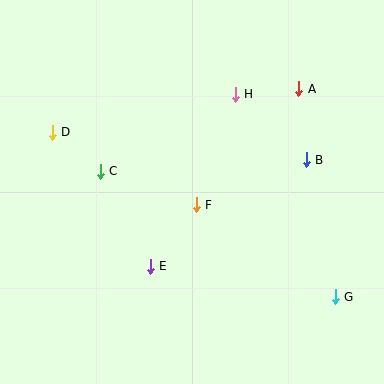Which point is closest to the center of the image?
Point F at (196, 205) is closest to the center.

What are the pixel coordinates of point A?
Point A is at (299, 89).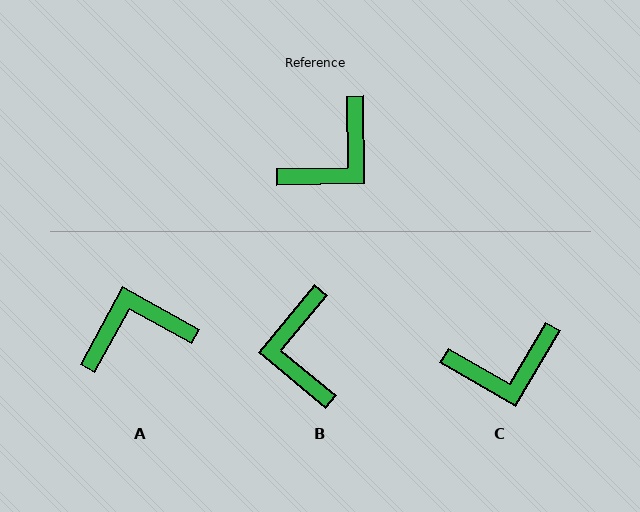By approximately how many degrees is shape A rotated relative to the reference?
Approximately 150 degrees counter-clockwise.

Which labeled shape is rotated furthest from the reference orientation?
A, about 150 degrees away.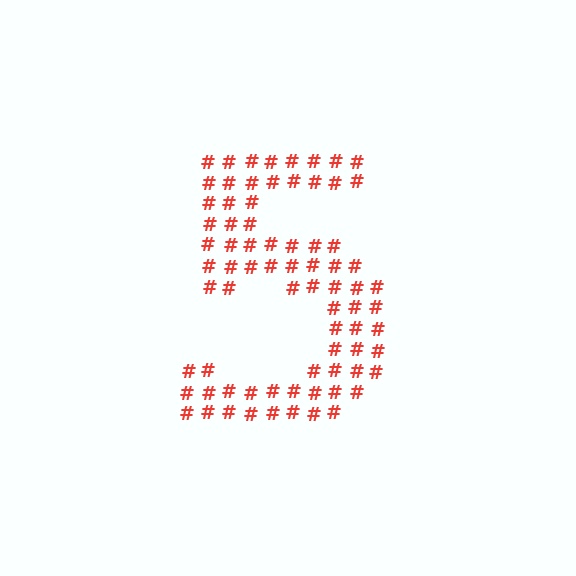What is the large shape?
The large shape is the digit 5.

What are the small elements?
The small elements are hash symbols.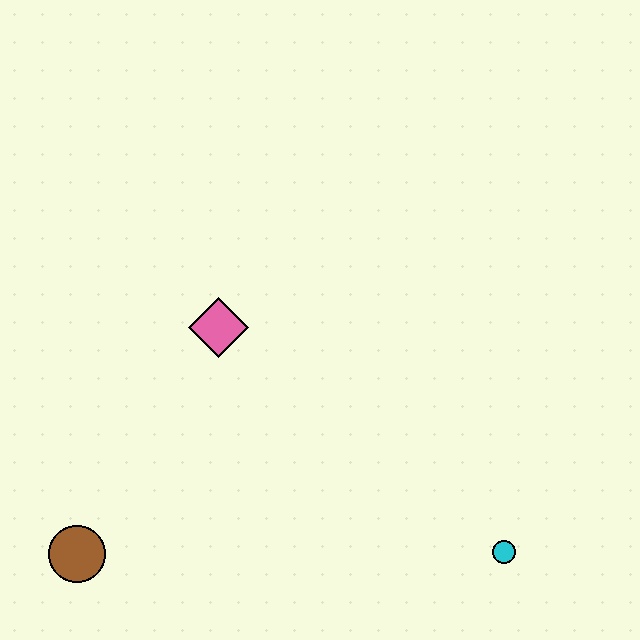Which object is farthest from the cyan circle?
The brown circle is farthest from the cyan circle.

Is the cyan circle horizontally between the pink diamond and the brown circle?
No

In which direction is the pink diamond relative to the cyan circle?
The pink diamond is to the left of the cyan circle.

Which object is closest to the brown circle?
The pink diamond is closest to the brown circle.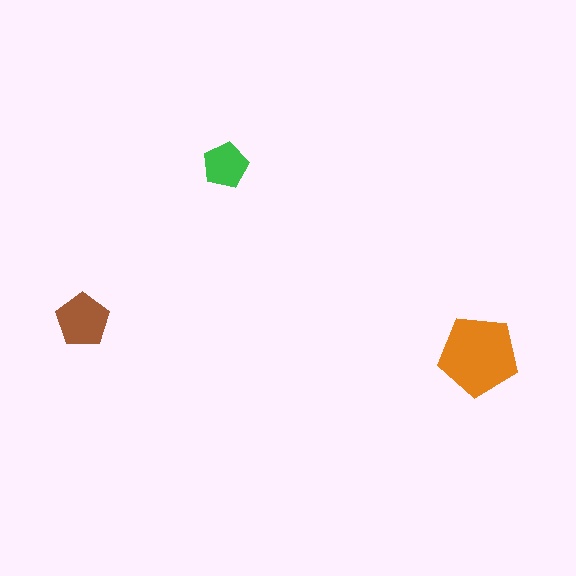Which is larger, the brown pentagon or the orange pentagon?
The orange one.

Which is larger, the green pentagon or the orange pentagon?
The orange one.